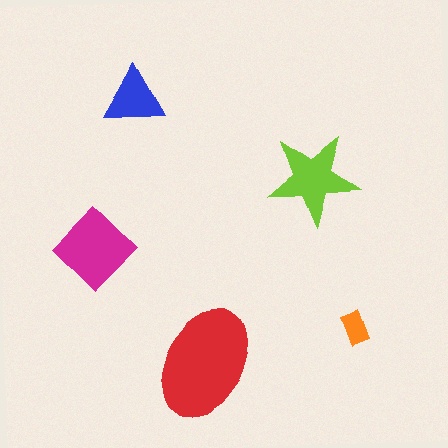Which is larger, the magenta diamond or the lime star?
The magenta diamond.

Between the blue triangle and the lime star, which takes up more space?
The lime star.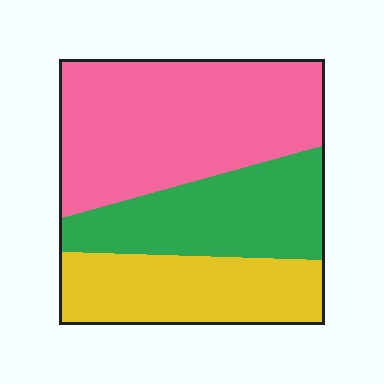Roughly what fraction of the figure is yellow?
Yellow covers roughly 25% of the figure.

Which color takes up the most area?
Pink, at roughly 45%.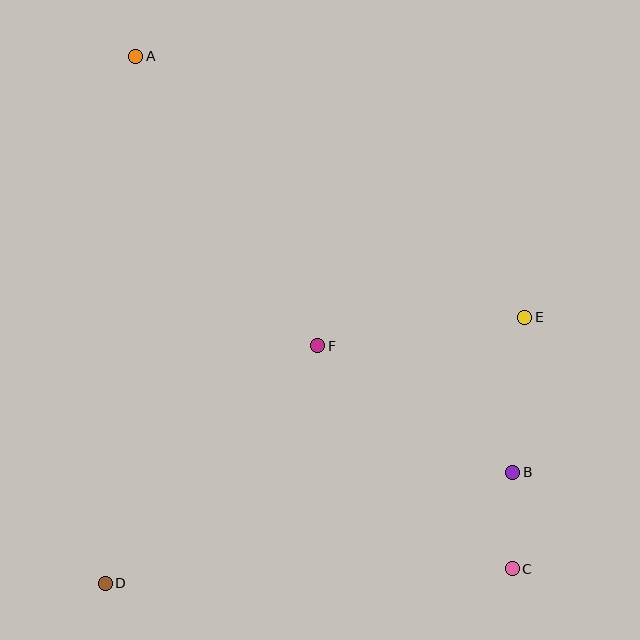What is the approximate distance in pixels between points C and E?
The distance between C and E is approximately 252 pixels.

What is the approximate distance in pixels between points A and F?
The distance between A and F is approximately 342 pixels.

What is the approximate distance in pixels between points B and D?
The distance between B and D is approximately 423 pixels.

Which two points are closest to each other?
Points B and C are closest to each other.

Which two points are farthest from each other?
Points A and C are farthest from each other.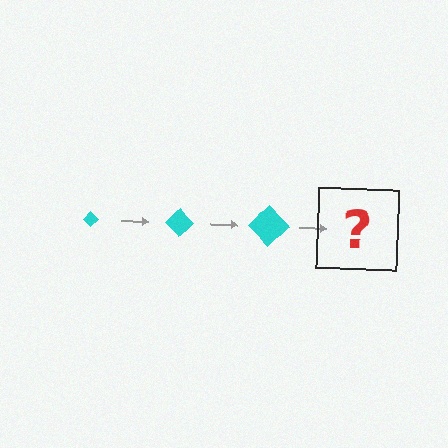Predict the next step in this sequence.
The next step is a cyan diamond, larger than the previous one.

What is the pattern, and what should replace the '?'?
The pattern is that the diamond gets progressively larger each step. The '?' should be a cyan diamond, larger than the previous one.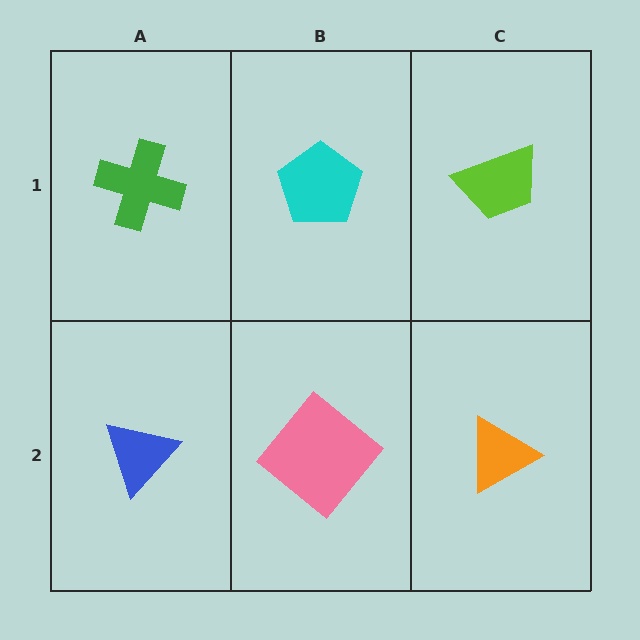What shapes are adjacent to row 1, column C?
An orange triangle (row 2, column C), a cyan pentagon (row 1, column B).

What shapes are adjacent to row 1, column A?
A blue triangle (row 2, column A), a cyan pentagon (row 1, column B).